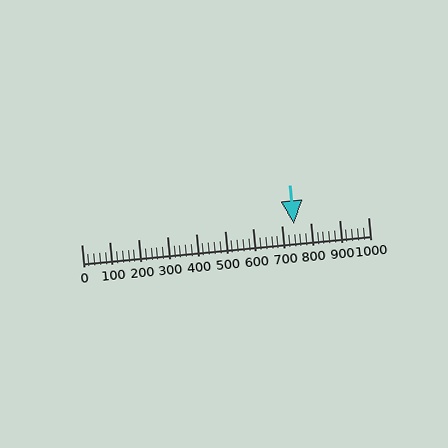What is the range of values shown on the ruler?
The ruler shows values from 0 to 1000.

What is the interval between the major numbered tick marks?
The major tick marks are spaced 100 units apart.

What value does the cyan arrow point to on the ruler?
The cyan arrow points to approximately 740.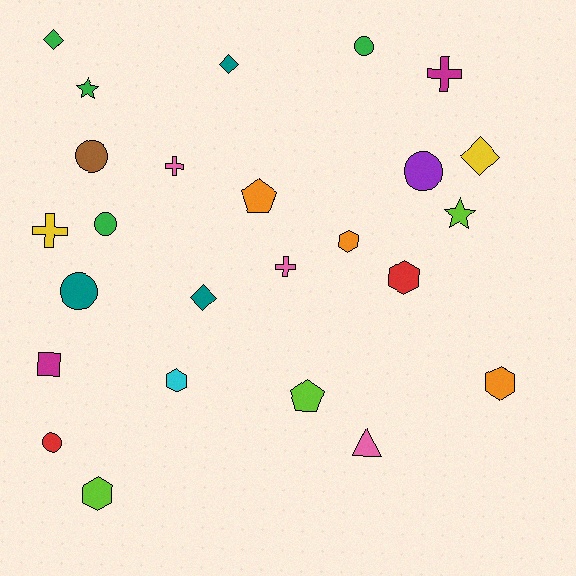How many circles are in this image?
There are 6 circles.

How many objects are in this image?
There are 25 objects.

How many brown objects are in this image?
There is 1 brown object.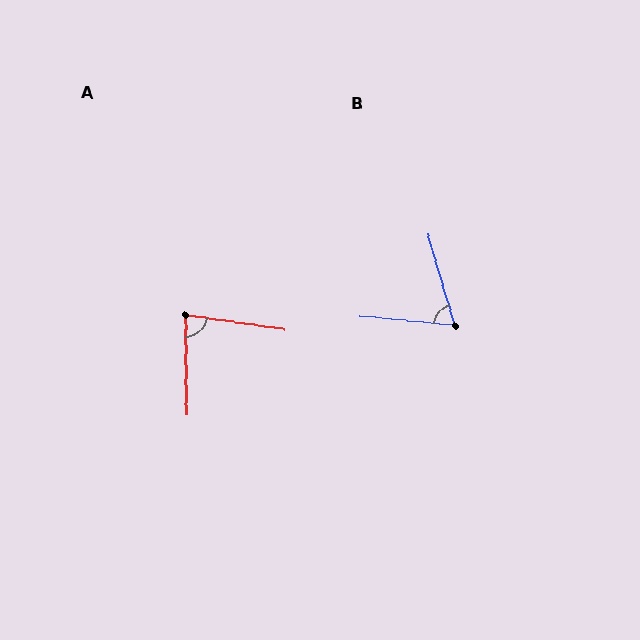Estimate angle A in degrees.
Approximately 80 degrees.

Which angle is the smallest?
B, at approximately 68 degrees.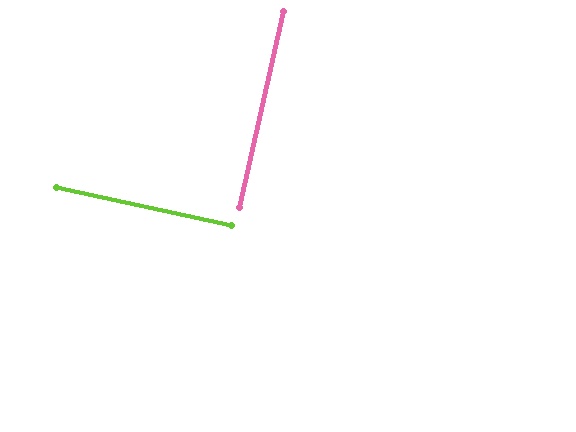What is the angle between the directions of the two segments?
Approximately 90 degrees.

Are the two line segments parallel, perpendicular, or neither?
Perpendicular — they meet at approximately 90°.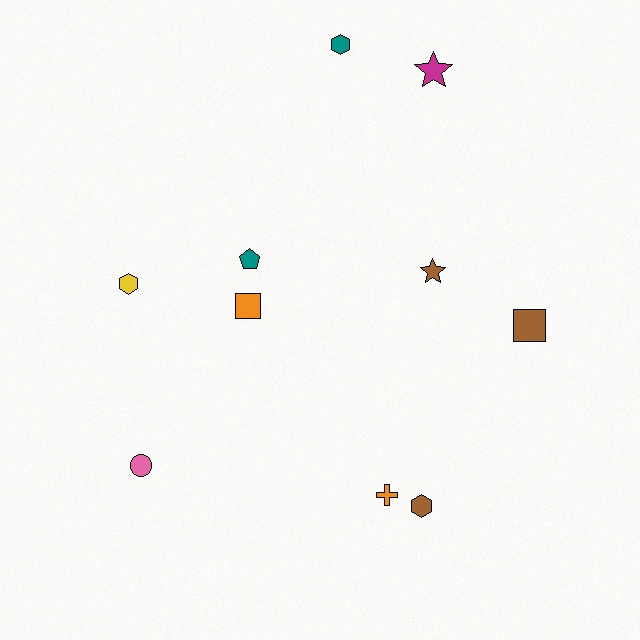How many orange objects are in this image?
There are 2 orange objects.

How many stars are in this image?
There are 2 stars.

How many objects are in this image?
There are 10 objects.